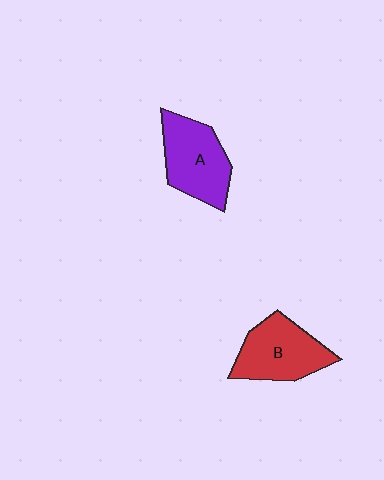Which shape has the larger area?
Shape A (purple).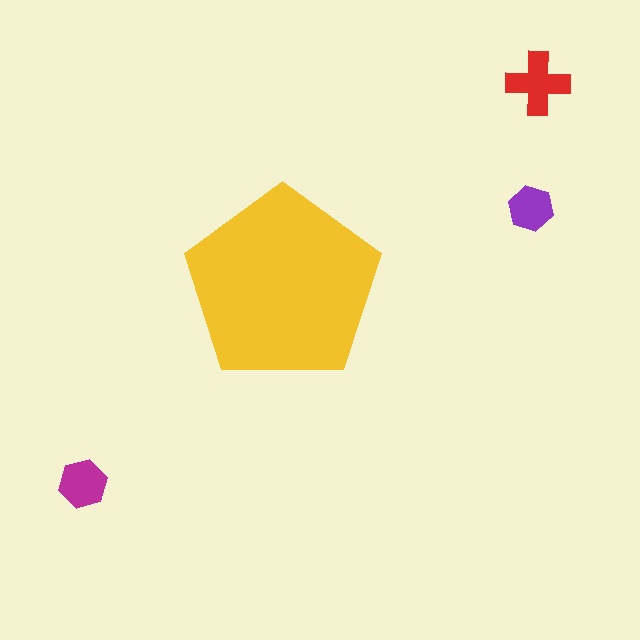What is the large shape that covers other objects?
A yellow pentagon.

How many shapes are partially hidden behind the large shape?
0 shapes are partially hidden.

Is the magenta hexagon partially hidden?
No, the magenta hexagon is fully visible.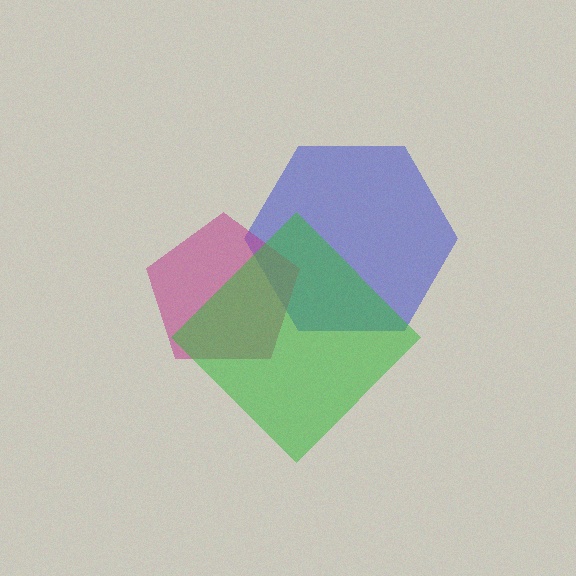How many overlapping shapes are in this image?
There are 3 overlapping shapes in the image.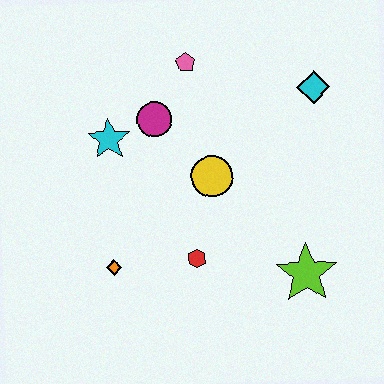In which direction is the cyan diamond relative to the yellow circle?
The cyan diamond is to the right of the yellow circle.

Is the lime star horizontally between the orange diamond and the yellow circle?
No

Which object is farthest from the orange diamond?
The cyan diamond is farthest from the orange diamond.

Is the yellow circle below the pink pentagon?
Yes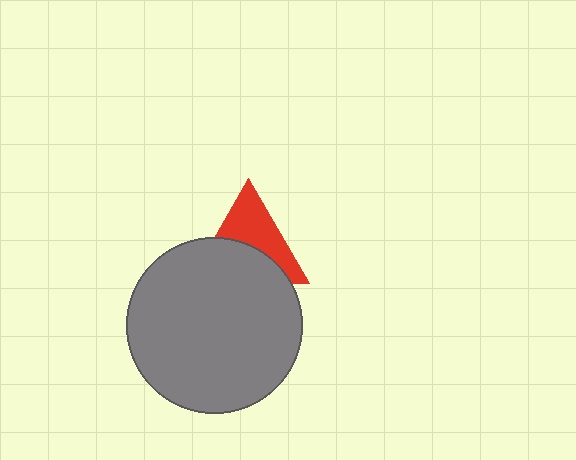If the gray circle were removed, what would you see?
You would see the complete red triangle.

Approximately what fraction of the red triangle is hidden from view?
Roughly 49% of the red triangle is hidden behind the gray circle.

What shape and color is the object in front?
The object in front is a gray circle.